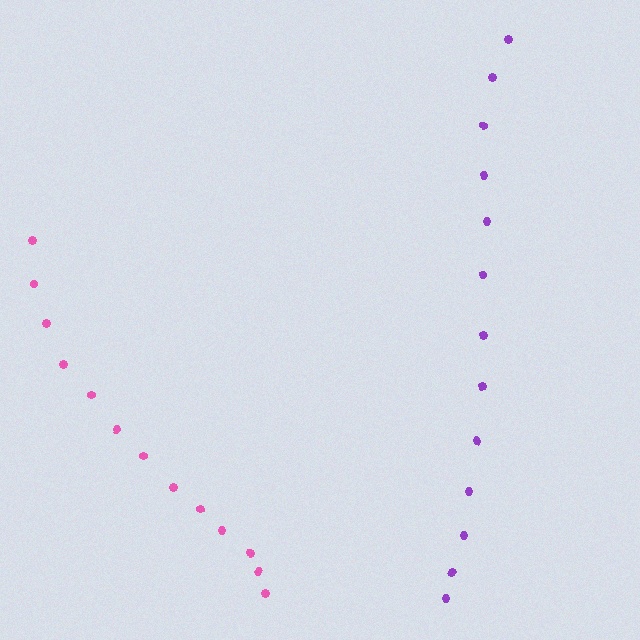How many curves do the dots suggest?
There are 2 distinct paths.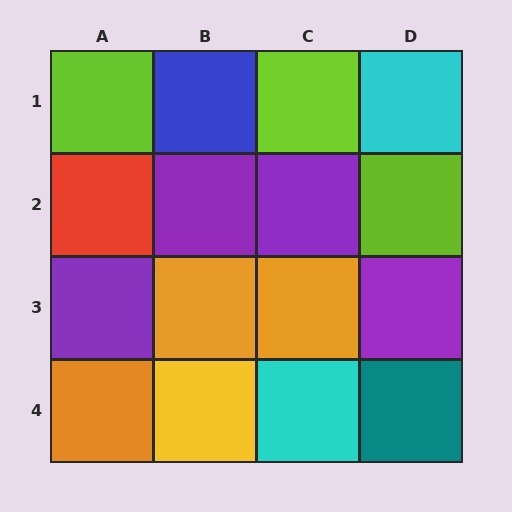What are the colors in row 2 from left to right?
Red, purple, purple, lime.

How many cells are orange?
3 cells are orange.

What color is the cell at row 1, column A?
Lime.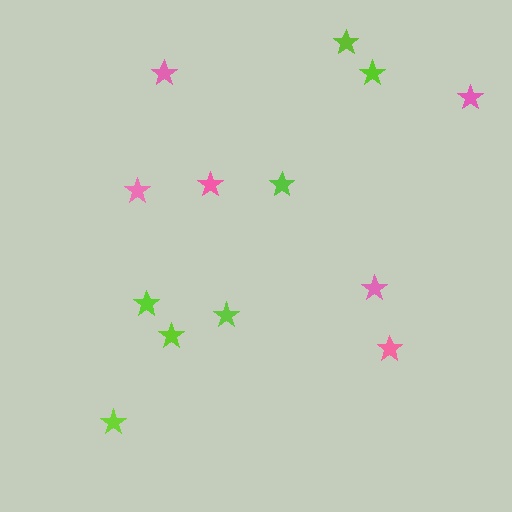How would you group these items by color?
There are 2 groups: one group of pink stars (6) and one group of lime stars (7).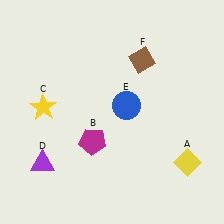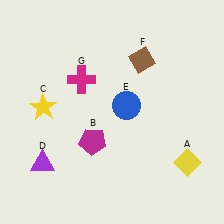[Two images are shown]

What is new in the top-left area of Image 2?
A magenta cross (G) was added in the top-left area of Image 2.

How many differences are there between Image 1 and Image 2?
There is 1 difference between the two images.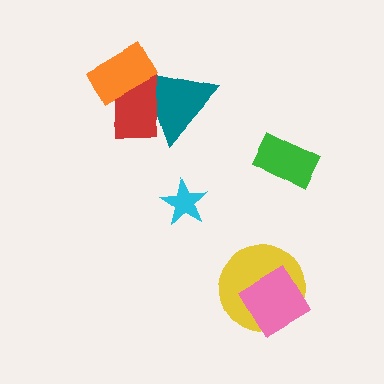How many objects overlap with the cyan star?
0 objects overlap with the cyan star.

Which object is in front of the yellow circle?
The pink diamond is in front of the yellow circle.